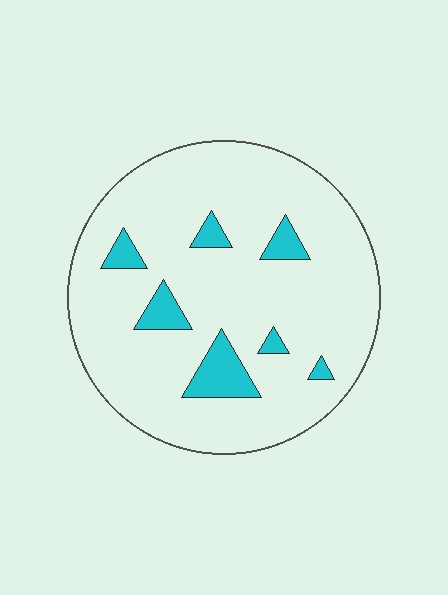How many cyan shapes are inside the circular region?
7.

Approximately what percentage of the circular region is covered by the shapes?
Approximately 10%.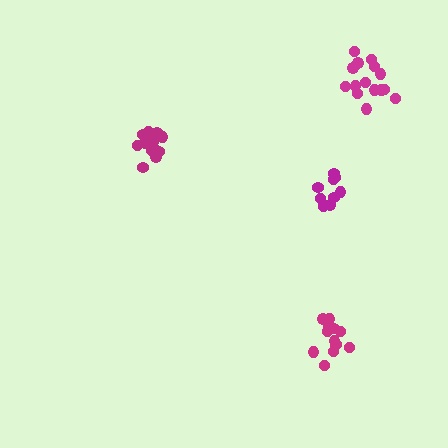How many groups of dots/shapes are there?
There are 4 groups.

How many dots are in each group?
Group 1: 9 dots, Group 2: 13 dots, Group 3: 15 dots, Group 4: 14 dots (51 total).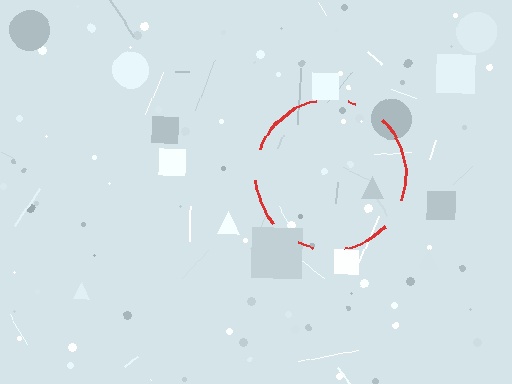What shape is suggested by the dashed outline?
The dashed outline suggests a circle.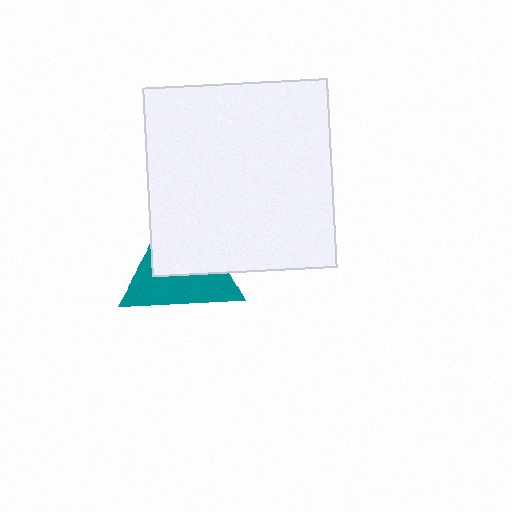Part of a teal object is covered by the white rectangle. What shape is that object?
It is a triangle.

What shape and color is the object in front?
The object in front is a white rectangle.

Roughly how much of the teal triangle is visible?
About half of it is visible (roughly 49%).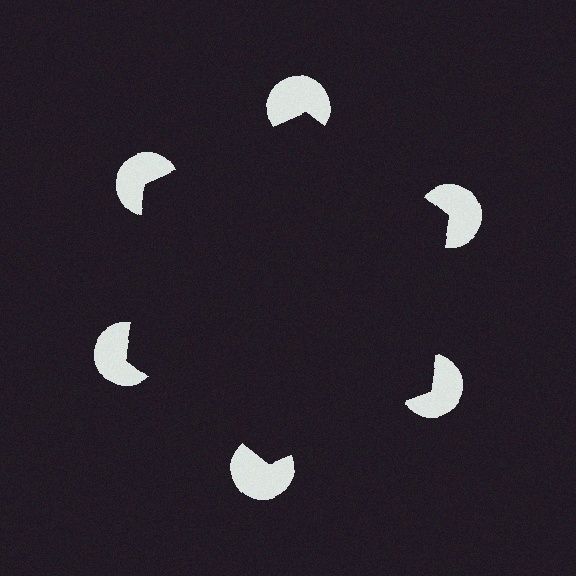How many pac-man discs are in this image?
There are 6 — one at each vertex of the illusory hexagon.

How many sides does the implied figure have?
6 sides.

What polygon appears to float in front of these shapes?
An illusory hexagon — its edges are inferred from the aligned wedge cuts in the pac-man discs, not physically drawn.